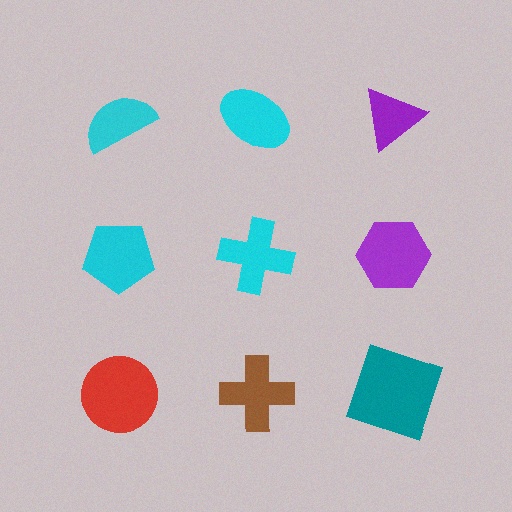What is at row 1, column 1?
A cyan semicircle.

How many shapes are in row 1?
3 shapes.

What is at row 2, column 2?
A cyan cross.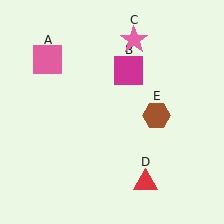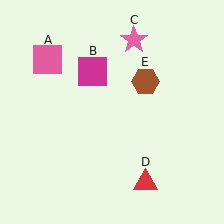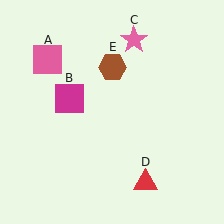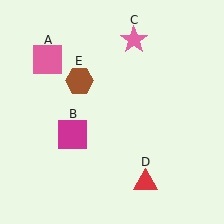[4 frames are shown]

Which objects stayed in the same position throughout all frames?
Pink square (object A) and pink star (object C) and red triangle (object D) remained stationary.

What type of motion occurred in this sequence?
The magenta square (object B), brown hexagon (object E) rotated counterclockwise around the center of the scene.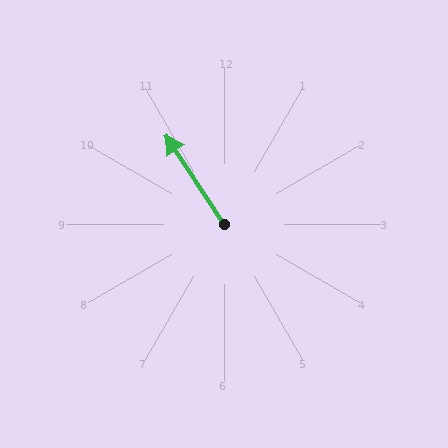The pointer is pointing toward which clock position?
Roughly 11 o'clock.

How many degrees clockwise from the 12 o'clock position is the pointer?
Approximately 327 degrees.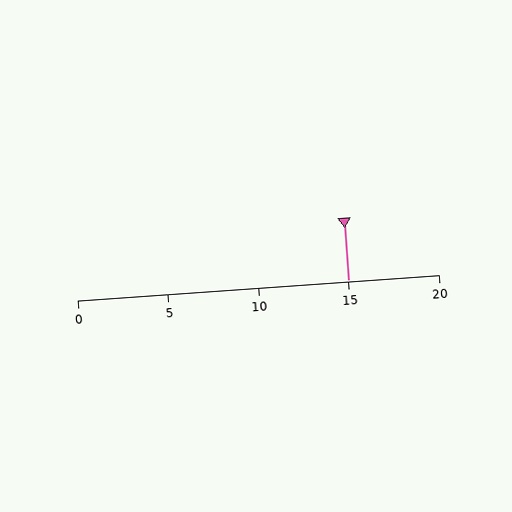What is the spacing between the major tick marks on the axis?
The major ticks are spaced 5 apart.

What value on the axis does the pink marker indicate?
The marker indicates approximately 15.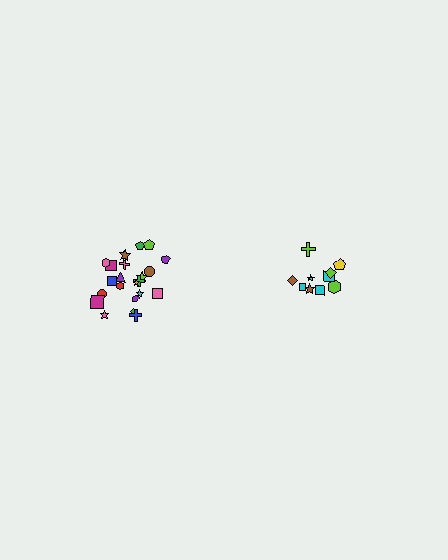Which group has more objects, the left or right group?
The left group.